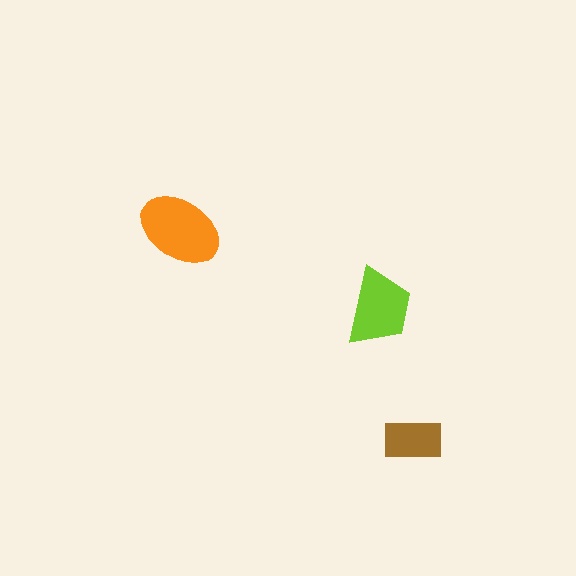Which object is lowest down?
The brown rectangle is bottommost.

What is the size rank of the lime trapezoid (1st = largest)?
2nd.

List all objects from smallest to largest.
The brown rectangle, the lime trapezoid, the orange ellipse.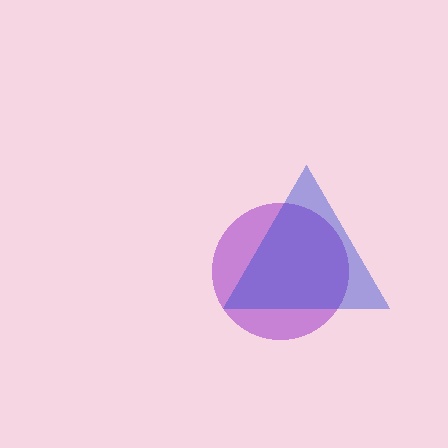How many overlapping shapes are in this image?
There are 2 overlapping shapes in the image.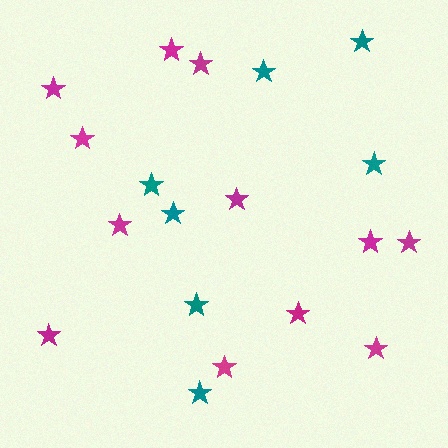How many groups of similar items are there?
There are 2 groups: one group of magenta stars (12) and one group of teal stars (7).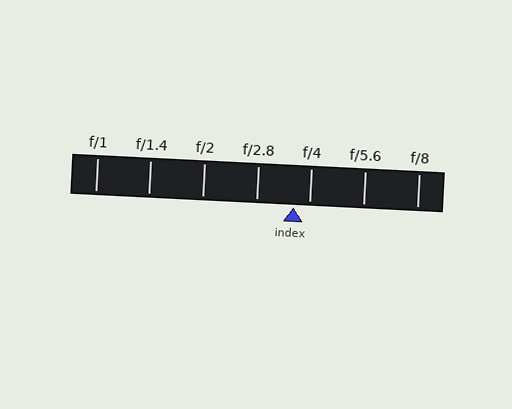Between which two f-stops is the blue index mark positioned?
The index mark is between f/2.8 and f/4.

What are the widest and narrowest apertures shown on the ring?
The widest aperture shown is f/1 and the narrowest is f/8.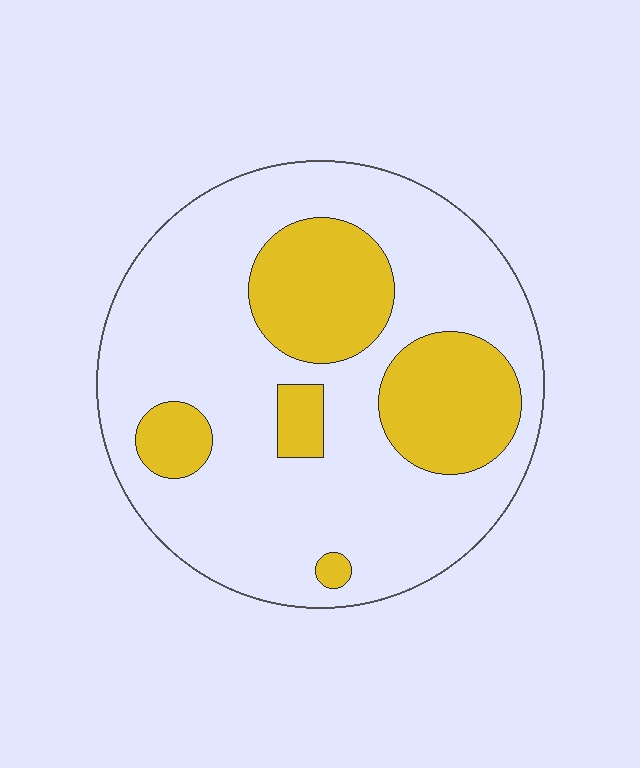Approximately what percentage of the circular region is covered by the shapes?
Approximately 25%.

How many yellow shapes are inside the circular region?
5.